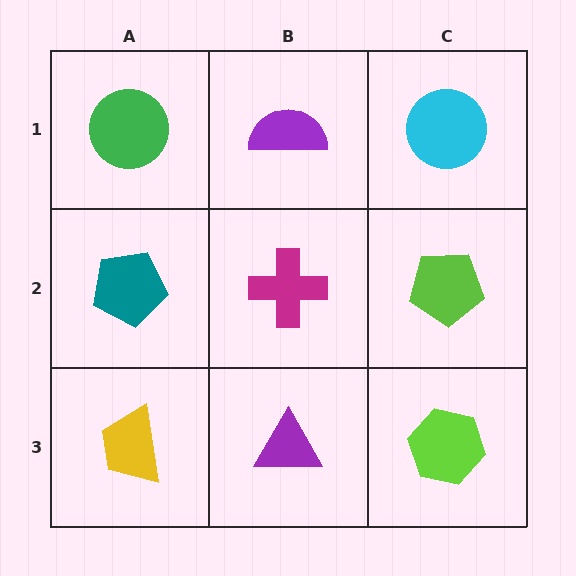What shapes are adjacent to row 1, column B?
A magenta cross (row 2, column B), a green circle (row 1, column A), a cyan circle (row 1, column C).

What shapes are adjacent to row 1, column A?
A teal pentagon (row 2, column A), a purple semicircle (row 1, column B).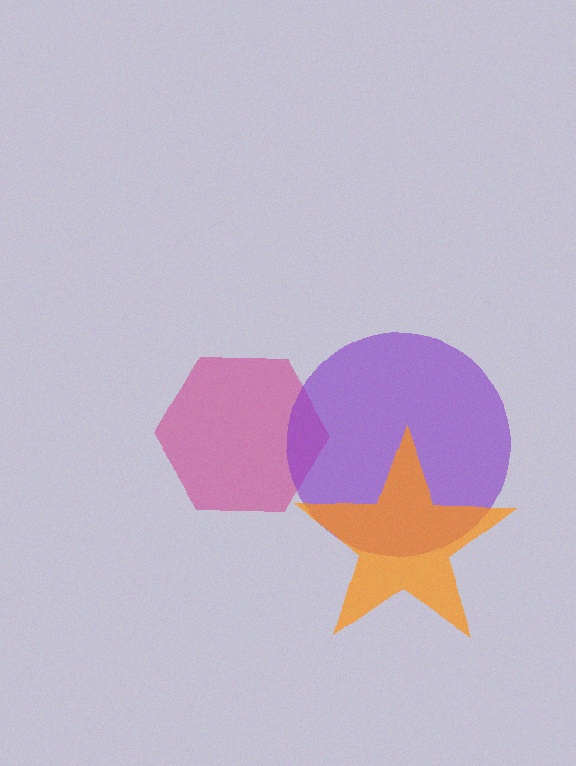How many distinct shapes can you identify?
There are 3 distinct shapes: a magenta hexagon, a purple circle, an orange star.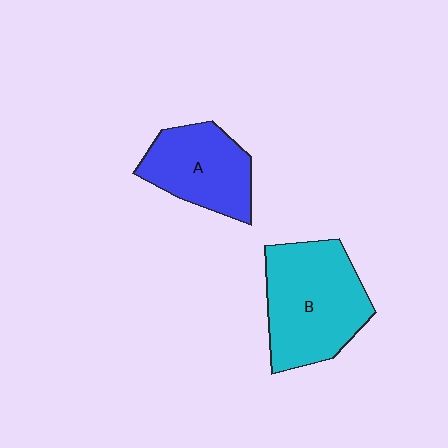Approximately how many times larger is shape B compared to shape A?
Approximately 1.4 times.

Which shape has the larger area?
Shape B (cyan).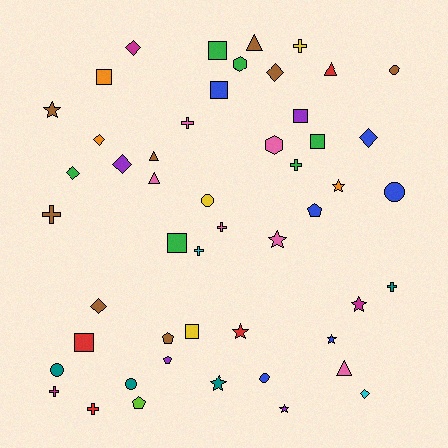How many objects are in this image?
There are 50 objects.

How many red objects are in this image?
There are 4 red objects.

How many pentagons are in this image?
There are 4 pentagons.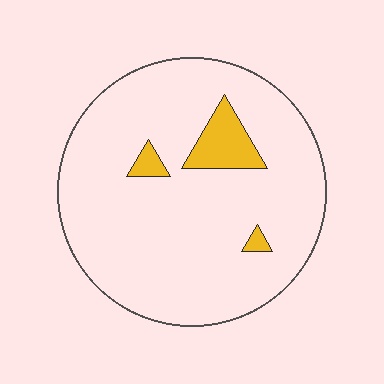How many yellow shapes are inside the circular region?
3.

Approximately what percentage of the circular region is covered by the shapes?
Approximately 10%.